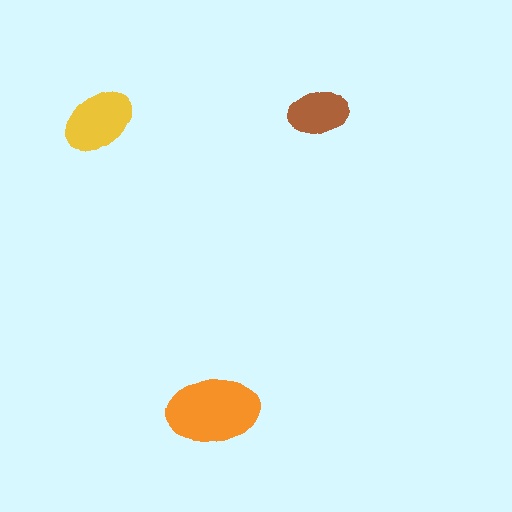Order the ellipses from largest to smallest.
the orange one, the yellow one, the brown one.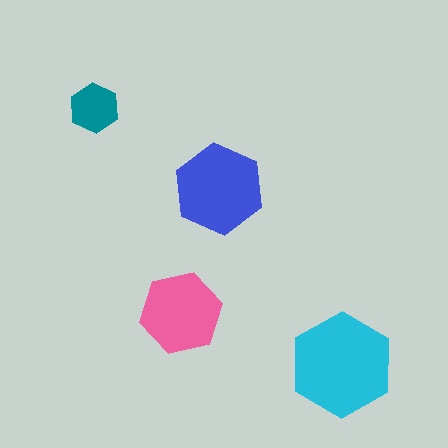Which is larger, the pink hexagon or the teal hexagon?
The pink one.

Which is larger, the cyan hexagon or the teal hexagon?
The cyan one.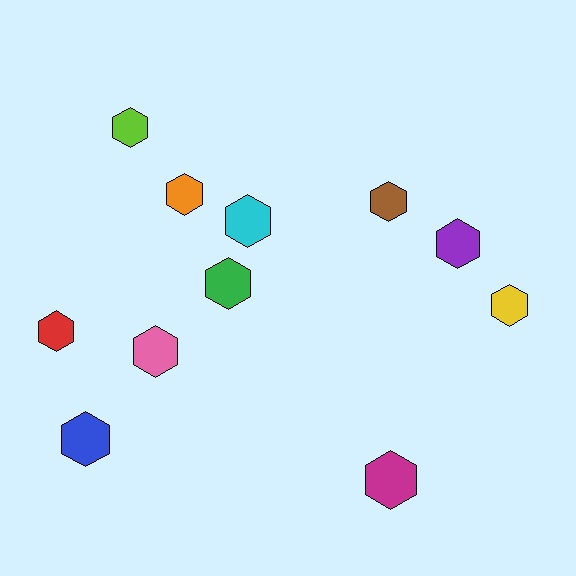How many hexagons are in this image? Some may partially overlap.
There are 11 hexagons.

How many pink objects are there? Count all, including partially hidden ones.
There is 1 pink object.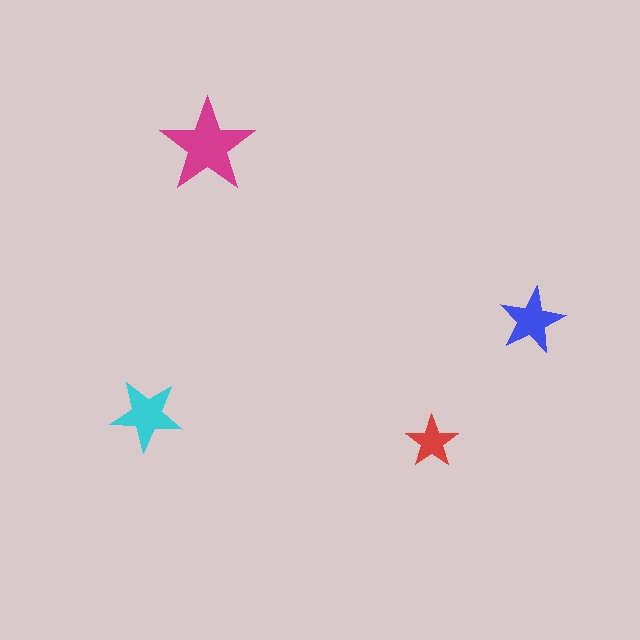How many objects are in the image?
There are 4 objects in the image.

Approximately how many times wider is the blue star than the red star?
About 1.5 times wider.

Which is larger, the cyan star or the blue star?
The cyan one.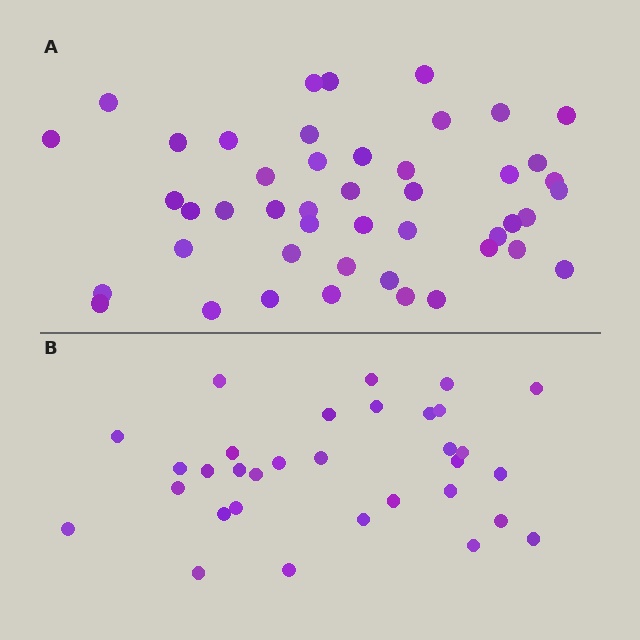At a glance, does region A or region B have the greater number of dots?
Region A (the top region) has more dots.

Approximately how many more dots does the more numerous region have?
Region A has approximately 15 more dots than region B.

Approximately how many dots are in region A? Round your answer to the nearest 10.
About 50 dots. (The exact count is 46, which rounds to 50.)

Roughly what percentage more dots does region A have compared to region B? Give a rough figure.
About 45% more.